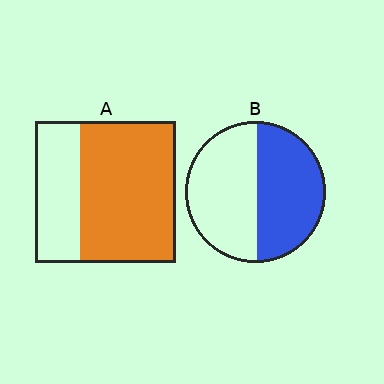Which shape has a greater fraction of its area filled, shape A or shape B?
Shape A.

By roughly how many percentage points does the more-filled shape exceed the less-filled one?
By roughly 20 percentage points (A over B).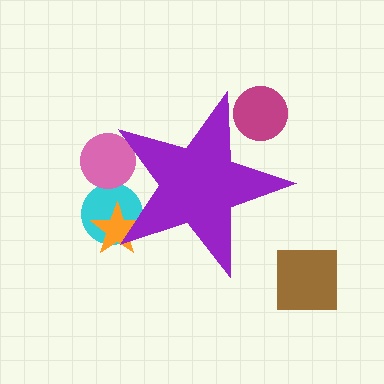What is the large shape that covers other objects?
A purple star.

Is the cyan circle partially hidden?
Yes, the cyan circle is partially hidden behind the purple star.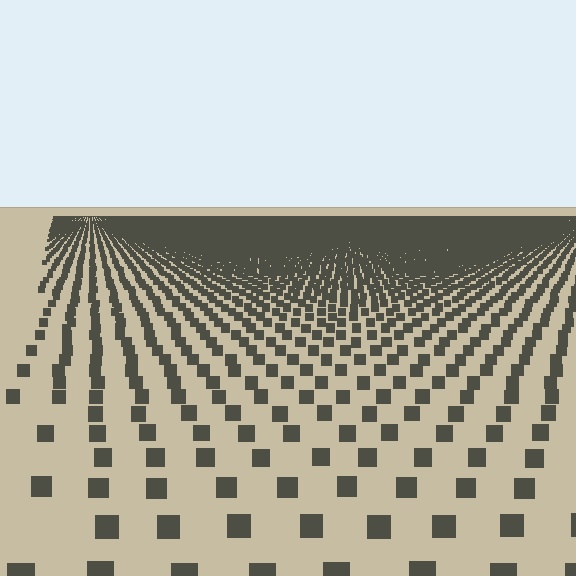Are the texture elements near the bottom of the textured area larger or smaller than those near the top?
Larger. Near the bottom, elements are closer to the viewer and appear at a bigger on-screen size.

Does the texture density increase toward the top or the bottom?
Density increases toward the top.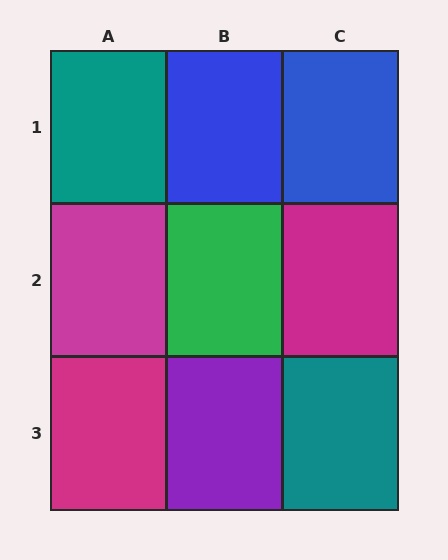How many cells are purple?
1 cell is purple.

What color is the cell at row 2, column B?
Green.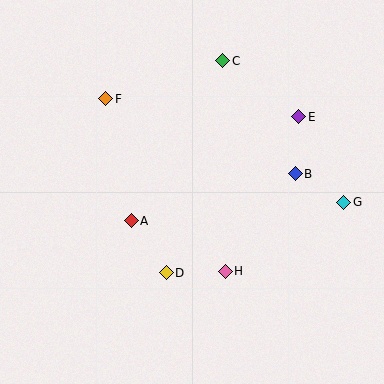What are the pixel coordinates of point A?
Point A is at (131, 221).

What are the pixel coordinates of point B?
Point B is at (295, 174).